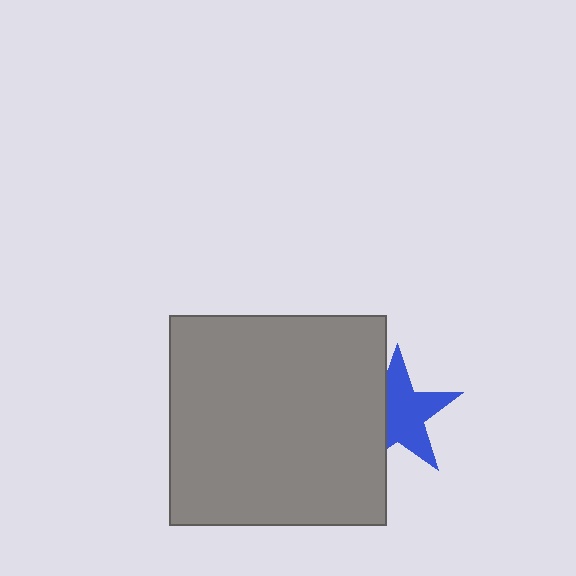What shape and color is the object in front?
The object in front is a gray rectangle.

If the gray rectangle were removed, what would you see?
You would see the complete blue star.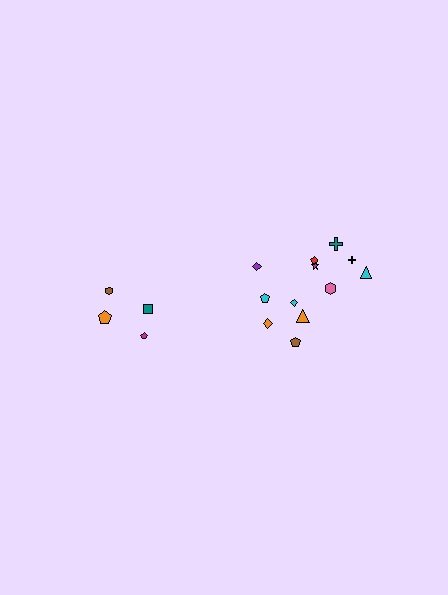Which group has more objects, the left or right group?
The right group.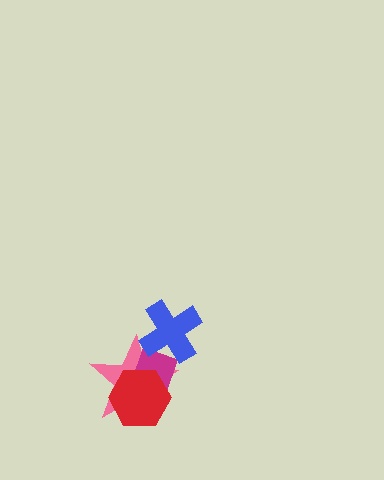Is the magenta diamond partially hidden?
Yes, it is partially covered by another shape.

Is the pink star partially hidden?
Yes, it is partially covered by another shape.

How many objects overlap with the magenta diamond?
3 objects overlap with the magenta diamond.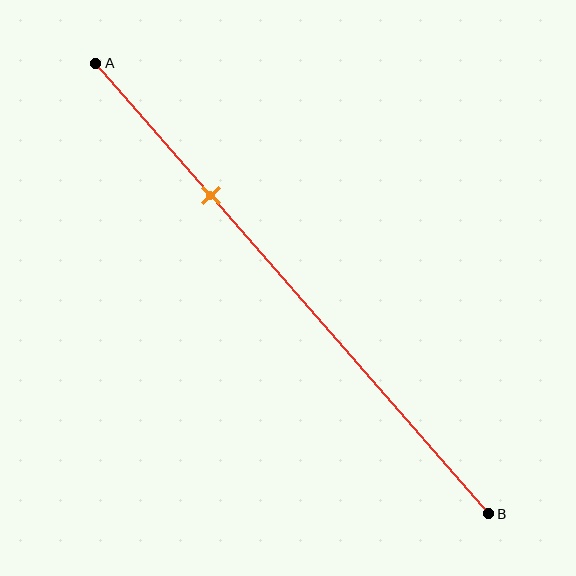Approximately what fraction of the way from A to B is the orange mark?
The orange mark is approximately 30% of the way from A to B.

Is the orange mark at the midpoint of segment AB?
No, the mark is at about 30% from A, not at the 50% midpoint.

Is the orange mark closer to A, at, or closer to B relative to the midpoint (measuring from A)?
The orange mark is closer to point A than the midpoint of segment AB.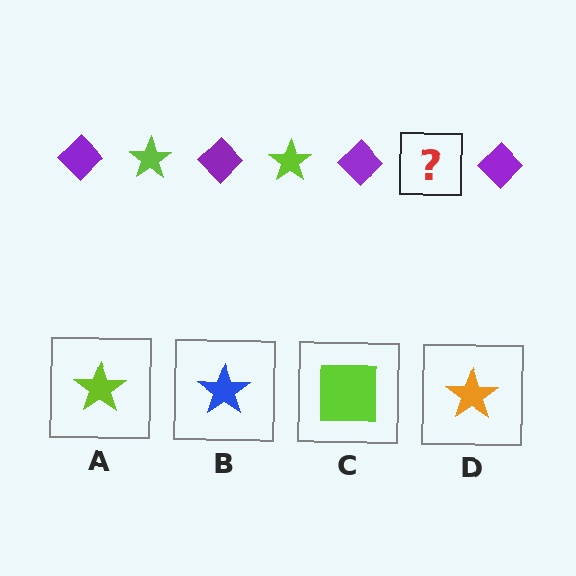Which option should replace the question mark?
Option A.